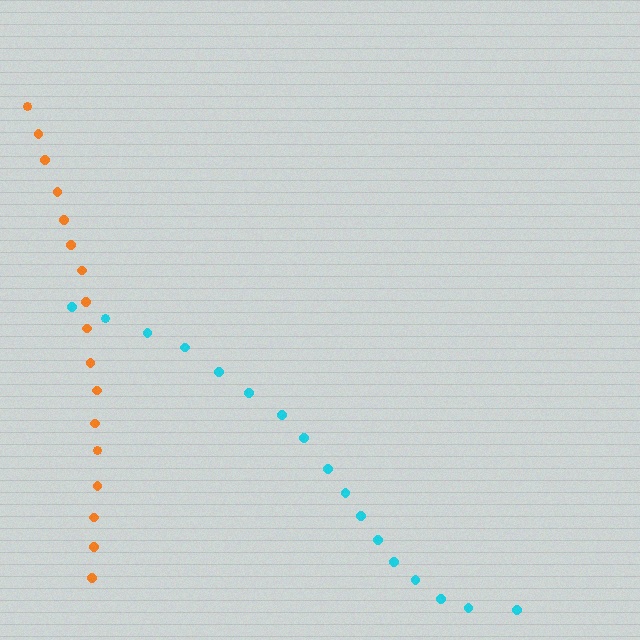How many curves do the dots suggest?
There are 2 distinct paths.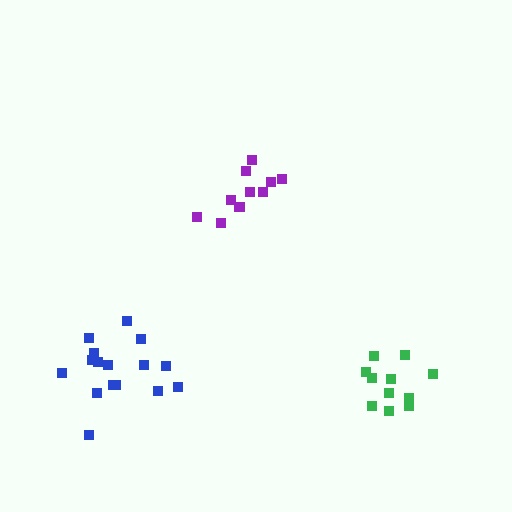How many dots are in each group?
Group 1: 10 dots, Group 2: 16 dots, Group 3: 11 dots (37 total).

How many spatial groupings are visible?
There are 3 spatial groupings.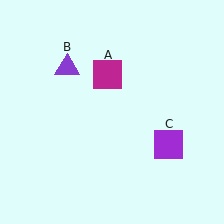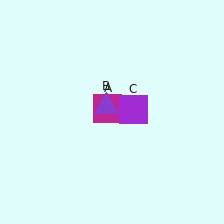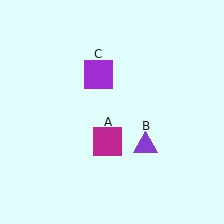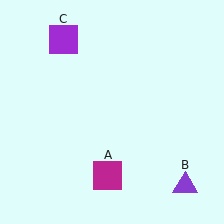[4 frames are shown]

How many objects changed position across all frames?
3 objects changed position: magenta square (object A), purple triangle (object B), purple square (object C).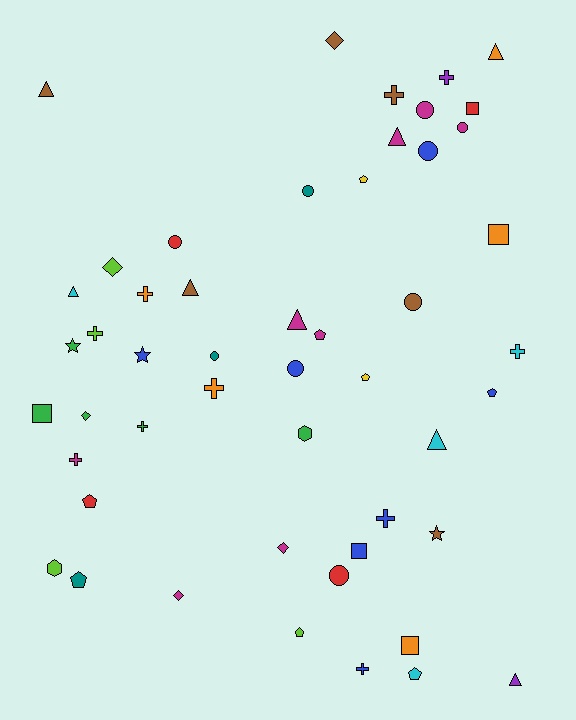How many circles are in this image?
There are 9 circles.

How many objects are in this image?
There are 50 objects.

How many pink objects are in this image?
There are no pink objects.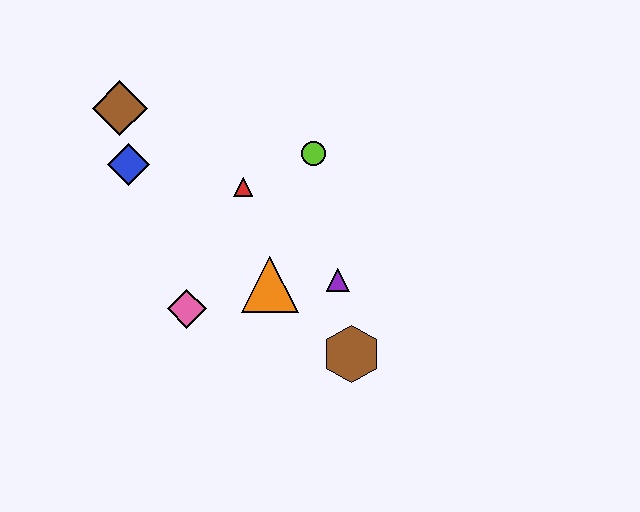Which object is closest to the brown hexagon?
The purple triangle is closest to the brown hexagon.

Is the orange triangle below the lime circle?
Yes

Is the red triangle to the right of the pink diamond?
Yes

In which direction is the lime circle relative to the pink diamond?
The lime circle is above the pink diamond.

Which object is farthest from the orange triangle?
The brown diamond is farthest from the orange triangle.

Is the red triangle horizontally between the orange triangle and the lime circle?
No